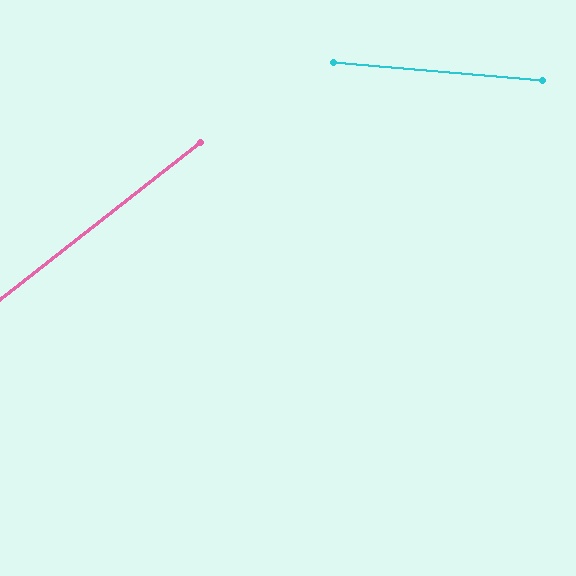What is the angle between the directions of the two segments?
Approximately 43 degrees.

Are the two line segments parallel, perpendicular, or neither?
Neither parallel nor perpendicular — they differ by about 43°.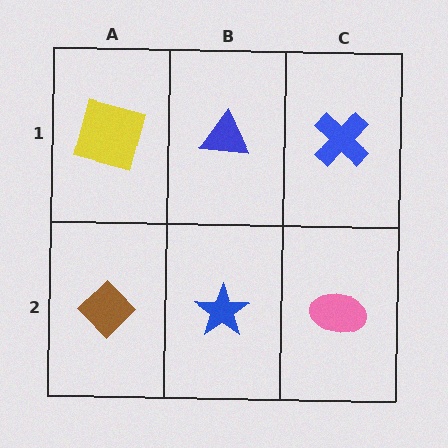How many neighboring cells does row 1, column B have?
3.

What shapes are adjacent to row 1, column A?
A brown diamond (row 2, column A), a blue triangle (row 1, column B).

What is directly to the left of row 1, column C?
A blue triangle.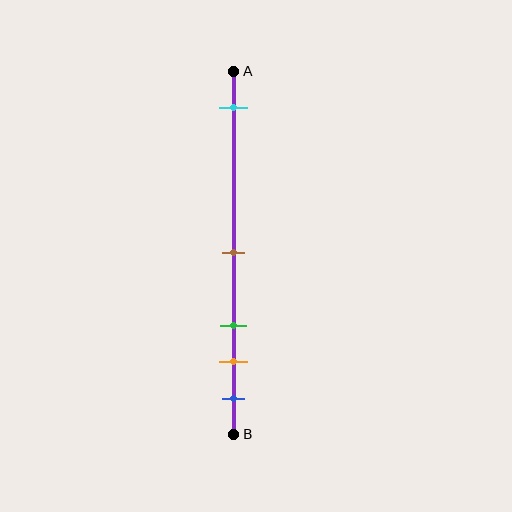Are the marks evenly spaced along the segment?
No, the marks are not evenly spaced.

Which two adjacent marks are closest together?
The orange and blue marks are the closest adjacent pair.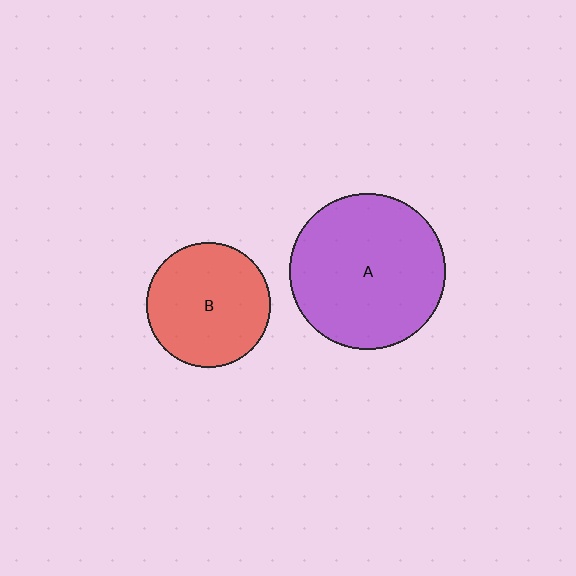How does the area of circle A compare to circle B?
Approximately 1.6 times.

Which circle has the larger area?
Circle A (purple).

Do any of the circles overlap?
No, none of the circles overlap.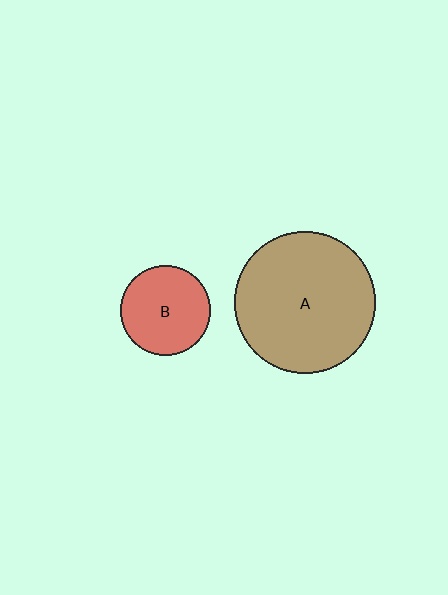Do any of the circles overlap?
No, none of the circles overlap.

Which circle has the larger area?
Circle A (brown).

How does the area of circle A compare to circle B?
Approximately 2.5 times.